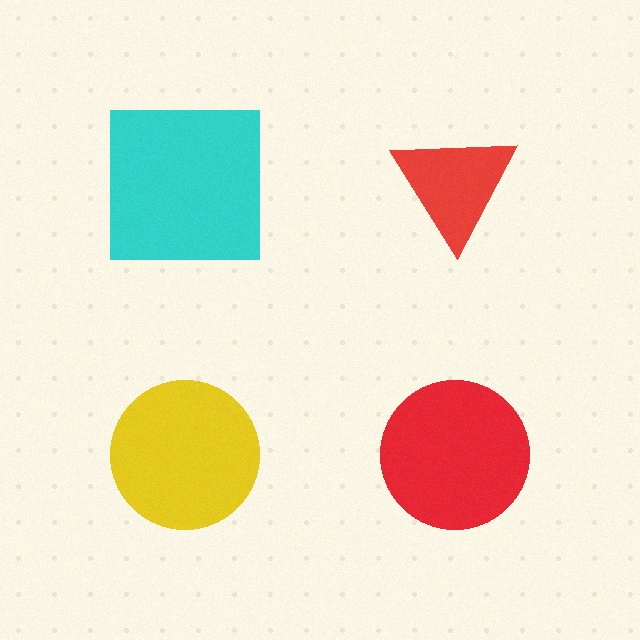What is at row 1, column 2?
A red triangle.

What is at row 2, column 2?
A red circle.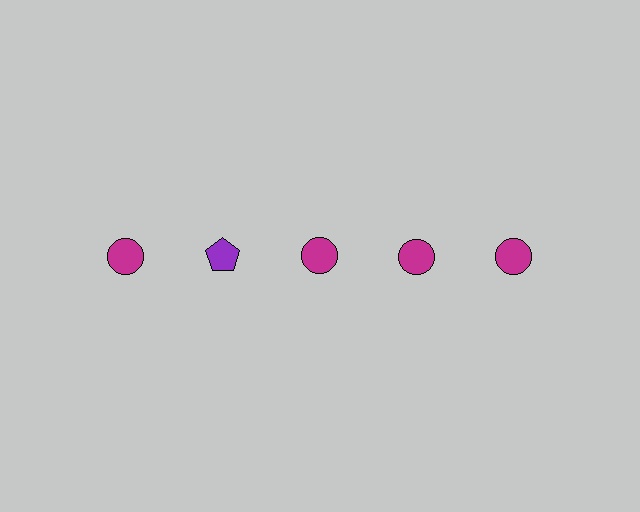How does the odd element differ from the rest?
It differs in both color (purple instead of magenta) and shape (pentagon instead of circle).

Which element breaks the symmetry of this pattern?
The purple pentagon in the top row, second from left column breaks the symmetry. All other shapes are magenta circles.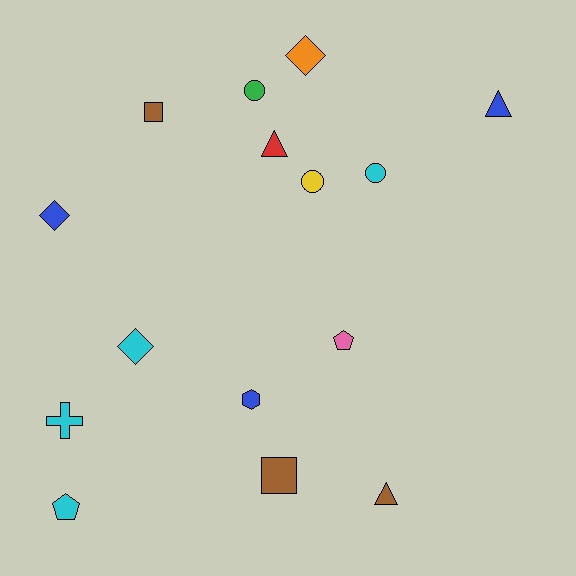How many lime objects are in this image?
There are no lime objects.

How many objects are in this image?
There are 15 objects.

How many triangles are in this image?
There are 3 triangles.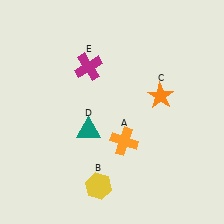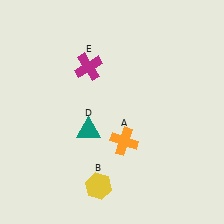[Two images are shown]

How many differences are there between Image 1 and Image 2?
There is 1 difference between the two images.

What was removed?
The orange star (C) was removed in Image 2.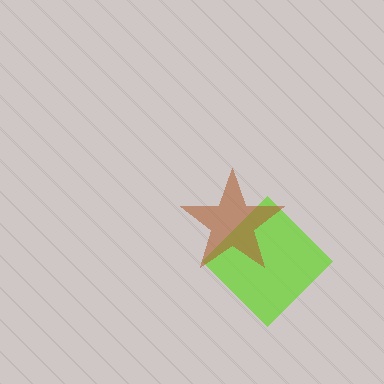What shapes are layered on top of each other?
The layered shapes are: a lime diamond, a brown star.